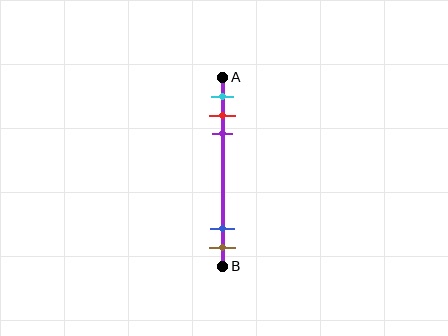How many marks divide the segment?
There are 5 marks dividing the segment.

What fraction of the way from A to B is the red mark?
The red mark is approximately 20% (0.2) of the way from A to B.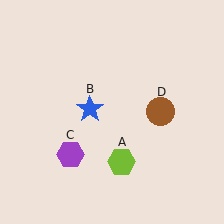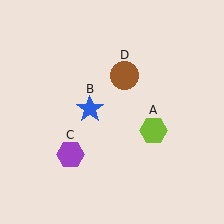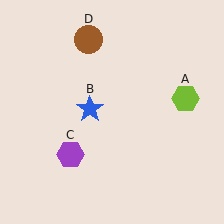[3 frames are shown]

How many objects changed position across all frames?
2 objects changed position: lime hexagon (object A), brown circle (object D).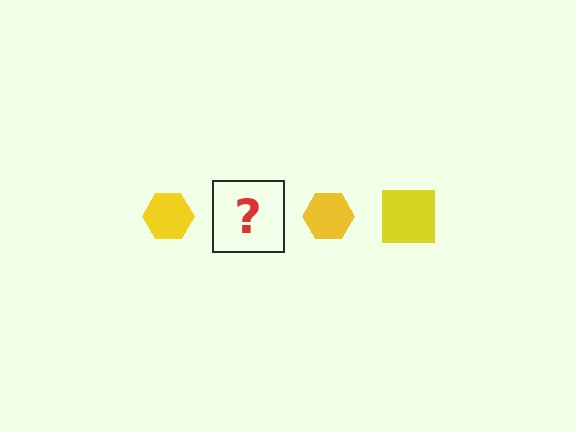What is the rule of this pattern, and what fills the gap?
The rule is that the pattern cycles through hexagon, square shapes in yellow. The gap should be filled with a yellow square.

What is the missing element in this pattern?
The missing element is a yellow square.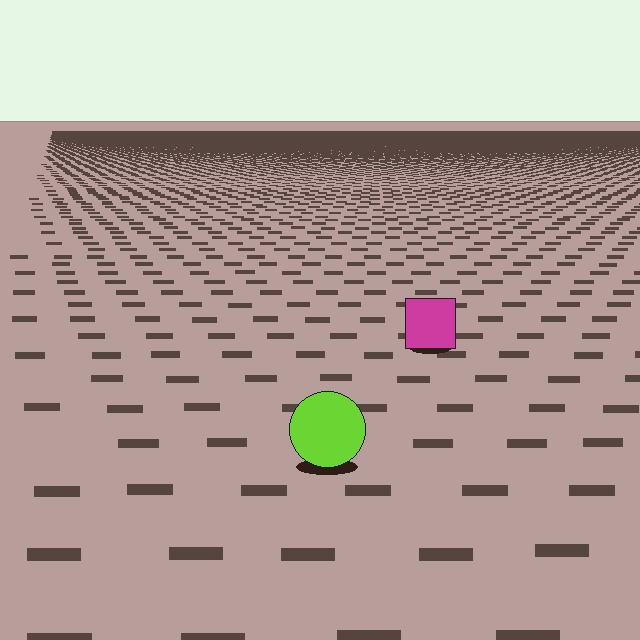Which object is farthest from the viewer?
The magenta square is farthest from the viewer. It appears smaller and the ground texture around it is denser.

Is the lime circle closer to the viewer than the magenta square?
Yes. The lime circle is closer — you can tell from the texture gradient: the ground texture is coarser near it.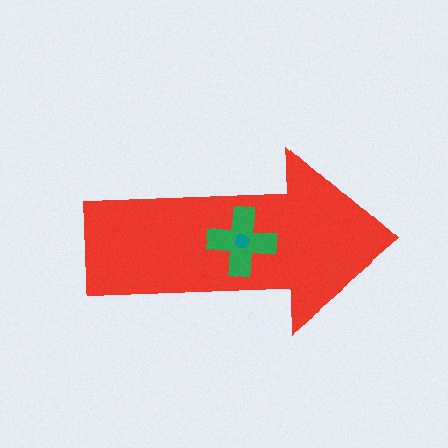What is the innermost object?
The teal hexagon.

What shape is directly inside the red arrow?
The green cross.